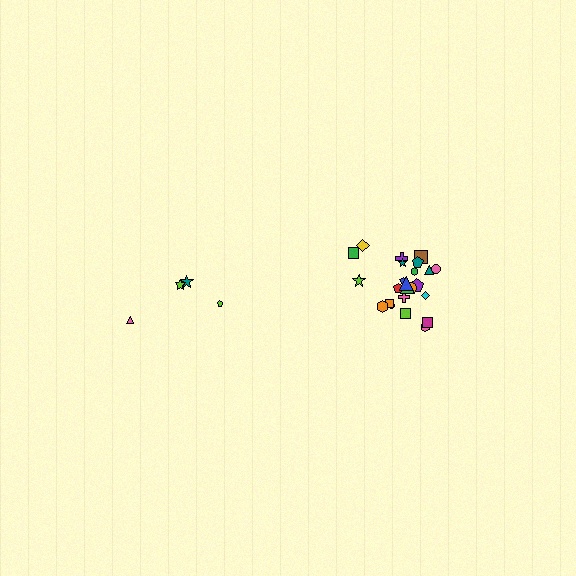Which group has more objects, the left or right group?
The right group.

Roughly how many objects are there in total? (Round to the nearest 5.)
Roughly 30 objects in total.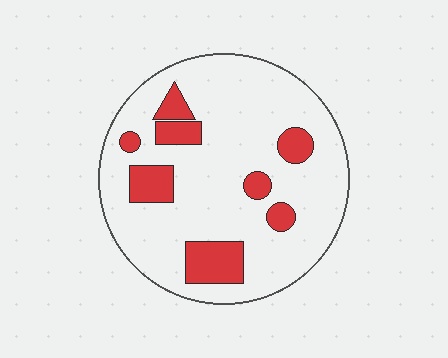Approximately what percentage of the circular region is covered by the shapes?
Approximately 20%.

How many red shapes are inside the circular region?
8.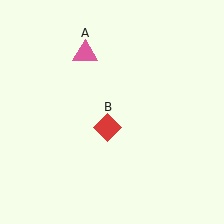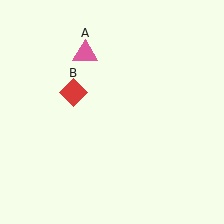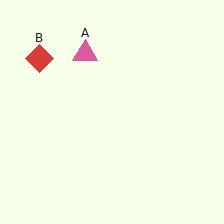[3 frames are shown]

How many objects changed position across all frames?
1 object changed position: red diamond (object B).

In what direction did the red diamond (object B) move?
The red diamond (object B) moved up and to the left.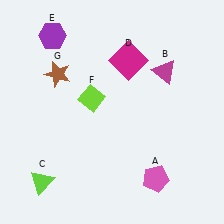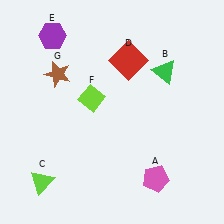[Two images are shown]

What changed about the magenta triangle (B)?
In Image 1, B is magenta. In Image 2, it changed to green.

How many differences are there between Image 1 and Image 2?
There are 2 differences between the two images.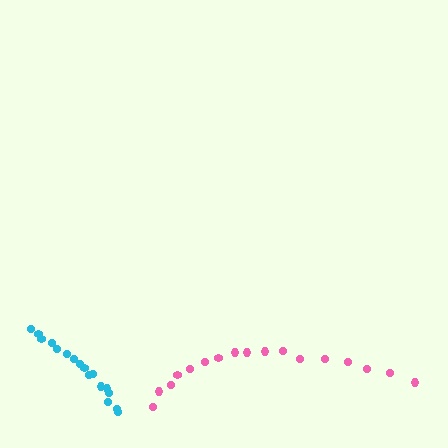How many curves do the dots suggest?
There are 2 distinct paths.